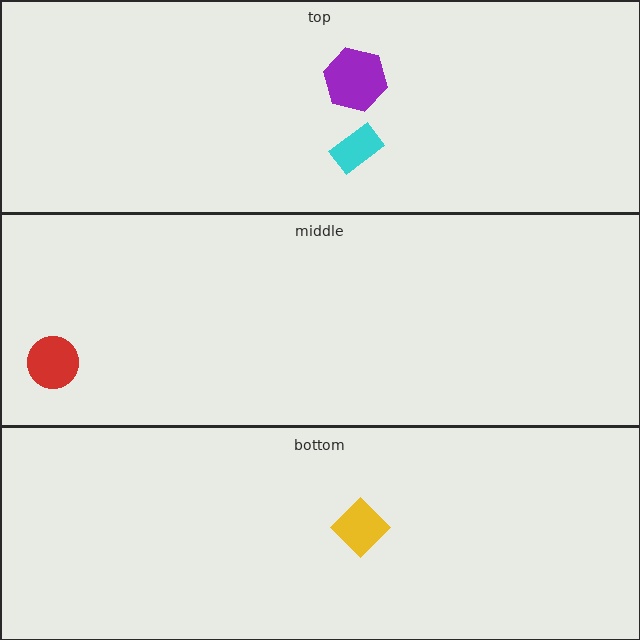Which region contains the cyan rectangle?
The top region.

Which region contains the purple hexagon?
The top region.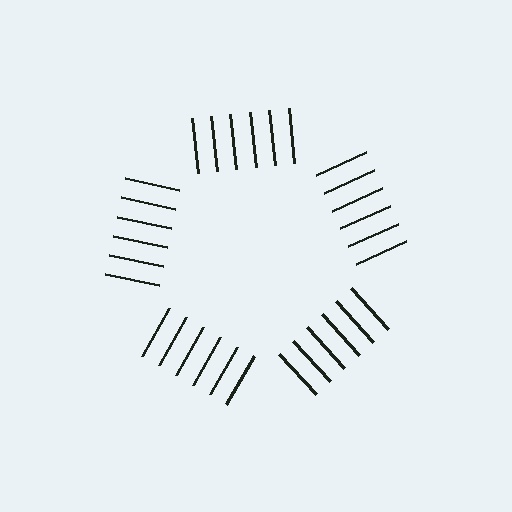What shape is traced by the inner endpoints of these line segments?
An illusory pentagon — the line segments terminate on its edges but no continuous stroke is drawn.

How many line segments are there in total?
30 — 6 along each of the 5 edges.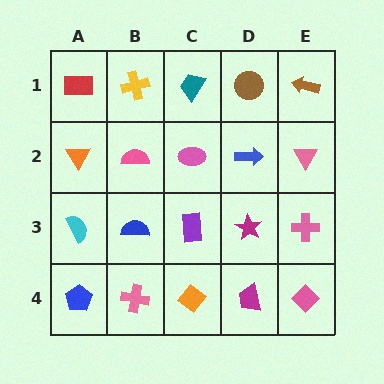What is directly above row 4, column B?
A blue semicircle.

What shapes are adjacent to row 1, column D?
A blue arrow (row 2, column D), a teal trapezoid (row 1, column C), a brown arrow (row 1, column E).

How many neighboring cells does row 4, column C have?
3.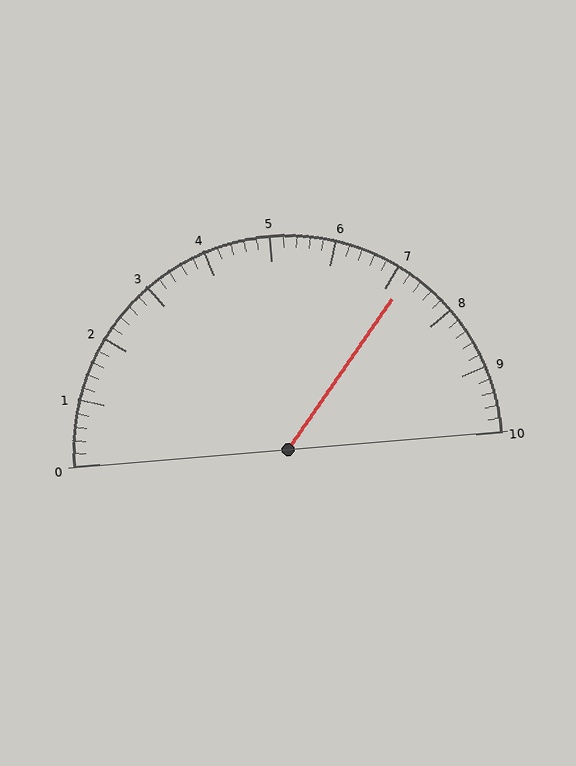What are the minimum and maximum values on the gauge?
The gauge ranges from 0 to 10.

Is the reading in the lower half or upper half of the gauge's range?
The reading is in the upper half of the range (0 to 10).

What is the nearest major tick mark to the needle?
The nearest major tick mark is 7.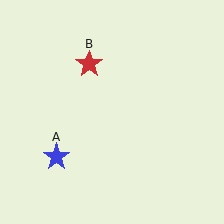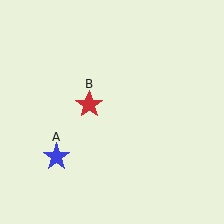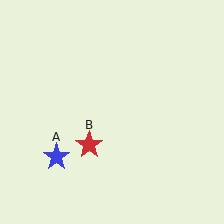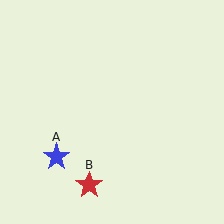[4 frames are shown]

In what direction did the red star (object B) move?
The red star (object B) moved down.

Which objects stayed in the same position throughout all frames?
Blue star (object A) remained stationary.